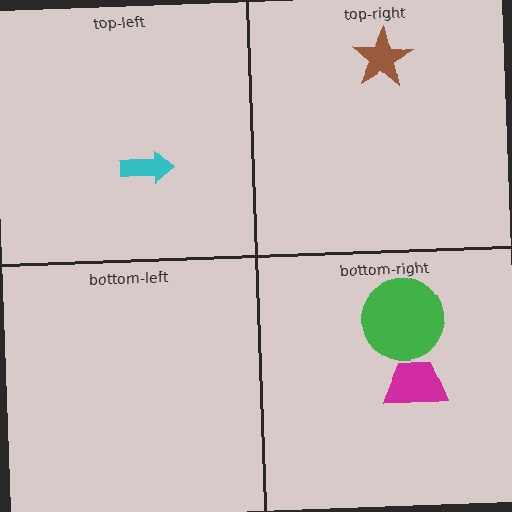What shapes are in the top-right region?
The brown star.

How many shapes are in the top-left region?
1.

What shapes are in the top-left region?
The cyan arrow.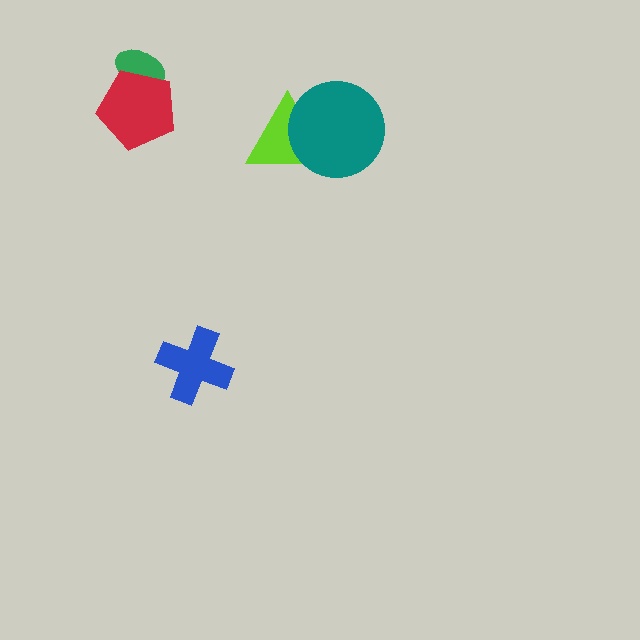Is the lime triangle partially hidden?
Yes, it is partially covered by another shape.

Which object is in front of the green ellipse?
The red pentagon is in front of the green ellipse.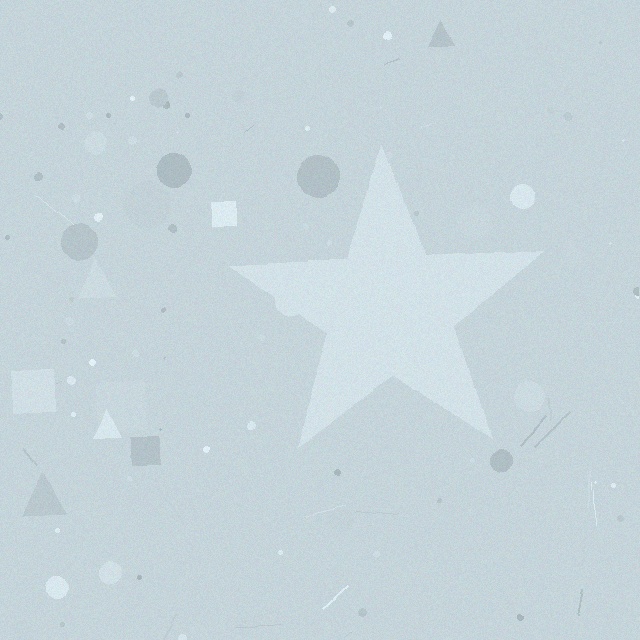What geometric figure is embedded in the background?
A star is embedded in the background.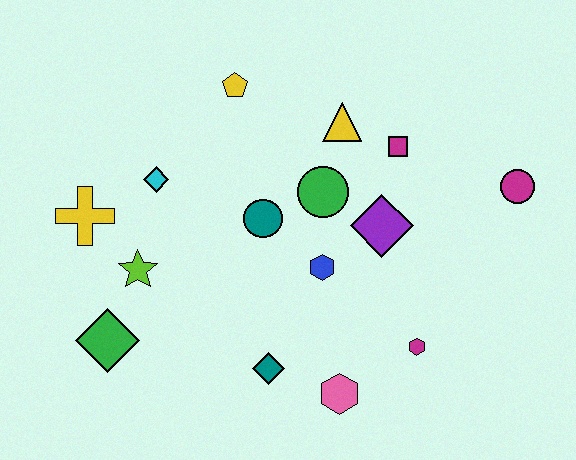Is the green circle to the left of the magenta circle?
Yes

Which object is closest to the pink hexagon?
The teal diamond is closest to the pink hexagon.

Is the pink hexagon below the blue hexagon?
Yes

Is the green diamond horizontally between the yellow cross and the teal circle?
Yes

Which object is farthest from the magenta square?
The green diamond is farthest from the magenta square.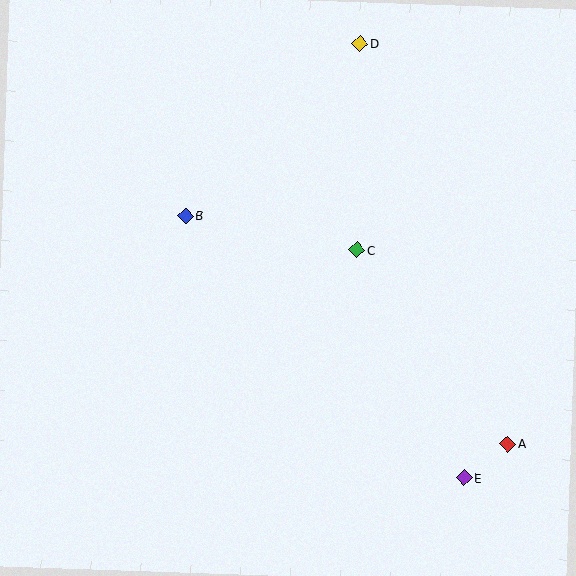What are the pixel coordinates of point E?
Point E is at (464, 478).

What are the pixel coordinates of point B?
Point B is at (185, 216).